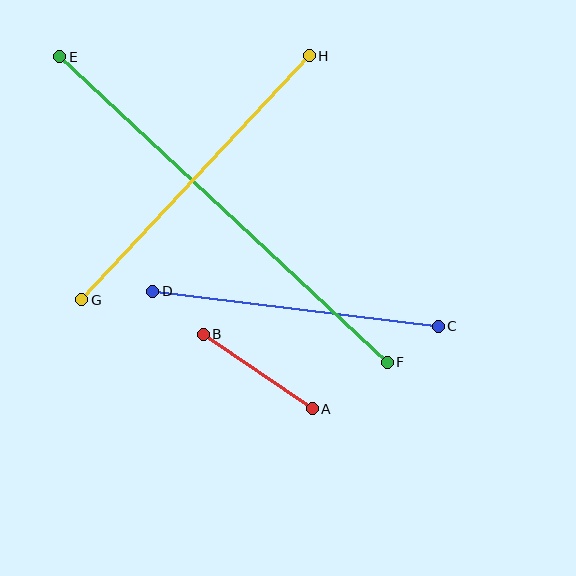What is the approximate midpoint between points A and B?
The midpoint is at approximately (258, 372) pixels.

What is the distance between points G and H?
The distance is approximately 334 pixels.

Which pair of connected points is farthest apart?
Points E and F are farthest apart.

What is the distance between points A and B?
The distance is approximately 132 pixels.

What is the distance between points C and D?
The distance is approximately 287 pixels.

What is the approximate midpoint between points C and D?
The midpoint is at approximately (295, 309) pixels.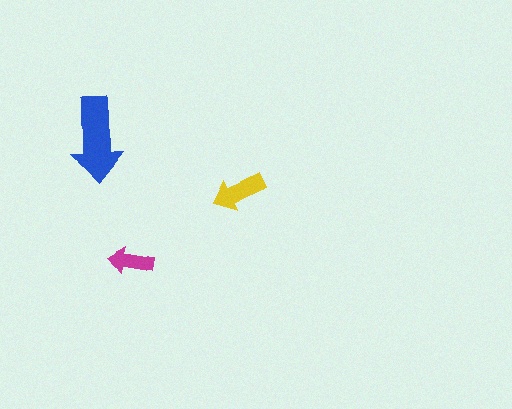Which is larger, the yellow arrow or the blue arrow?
The blue one.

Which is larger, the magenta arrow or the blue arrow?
The blue one.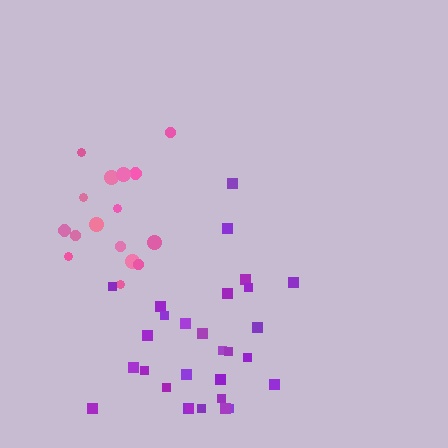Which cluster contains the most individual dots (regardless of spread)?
Purple (29).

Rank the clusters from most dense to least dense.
pink, purple.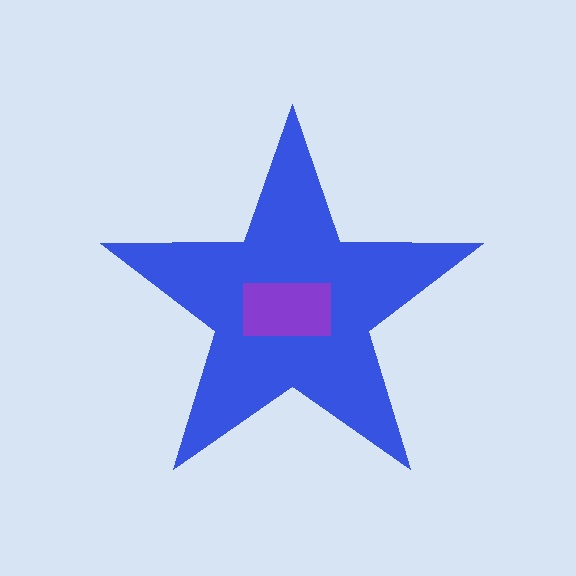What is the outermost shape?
The blue star.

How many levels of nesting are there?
2.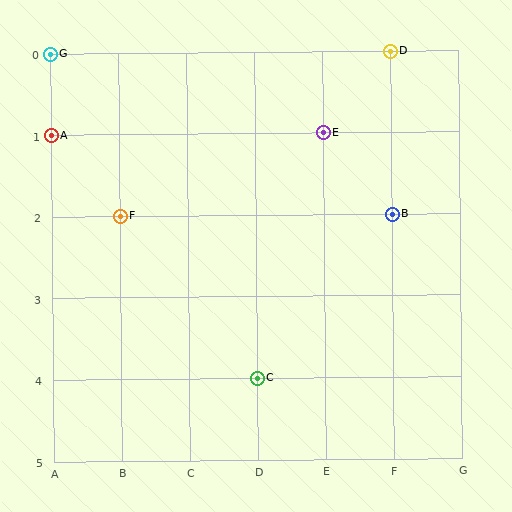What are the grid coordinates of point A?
Point A is at grid coordinates (A, 1).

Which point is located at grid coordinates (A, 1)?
Point A is at (A, 1).